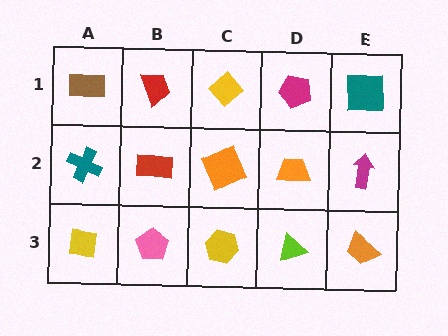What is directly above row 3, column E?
A magenta arrow.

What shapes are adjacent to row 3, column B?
A red rectangle (row 2, column B), a yellow square (row 3, column A), a yellow hexagon (row 3, column C).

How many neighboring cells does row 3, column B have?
3.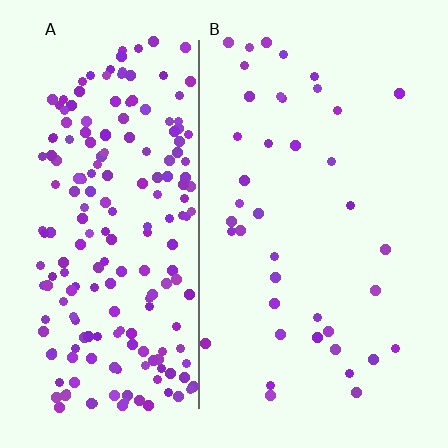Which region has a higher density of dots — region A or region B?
A (the left).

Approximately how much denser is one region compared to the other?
Approximately 5.2× — region A over region B.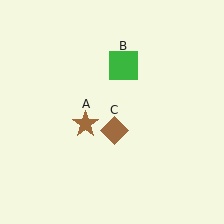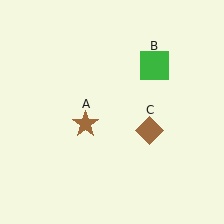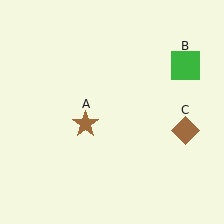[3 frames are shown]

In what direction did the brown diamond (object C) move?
The brown diamond (object C) moved right.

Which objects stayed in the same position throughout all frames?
Brown star (object A) remained stationary.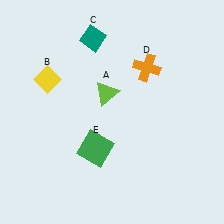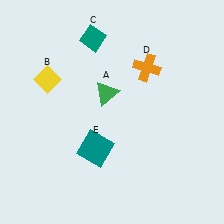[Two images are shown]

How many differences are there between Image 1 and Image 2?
There are 2 differences between the two images.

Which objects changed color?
A changed from lime to green. E changed from green to teal.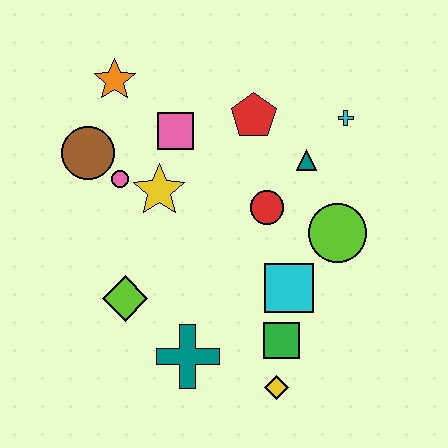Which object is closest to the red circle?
The teal triangle is closest to the red circle.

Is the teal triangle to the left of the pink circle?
No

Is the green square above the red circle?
No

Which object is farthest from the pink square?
The yellow diamond is farthest from the pink square.